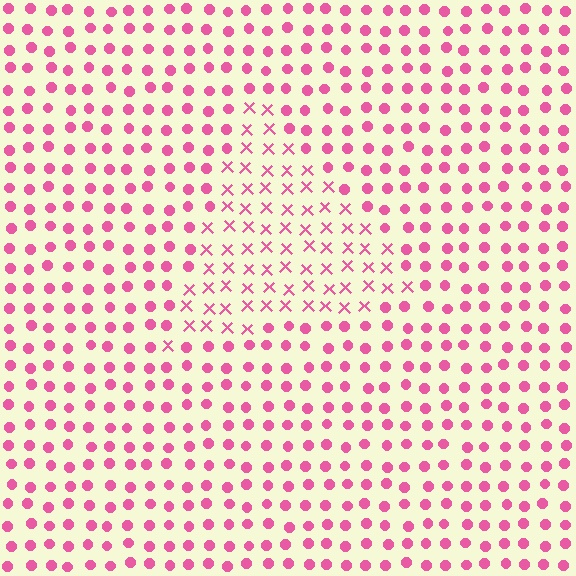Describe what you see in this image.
The image is filled with small pink elements arranged in a uniform grid. A triangle-shaped region contains X marks, while the surrounding area contains circles. The boundary is defined purely by the change in element shape.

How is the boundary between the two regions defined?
The boundary is defined by a change in element shape: X marks inside vs. circles outside. All elements share the same color and spacing.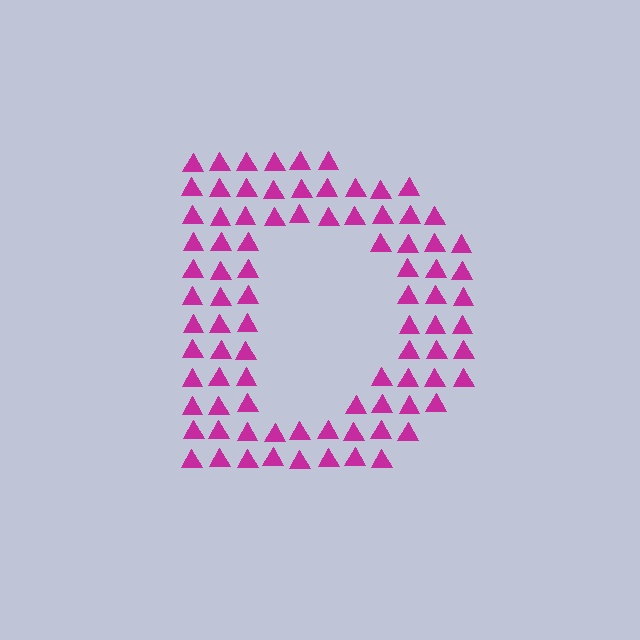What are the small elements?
The small elements are triangles.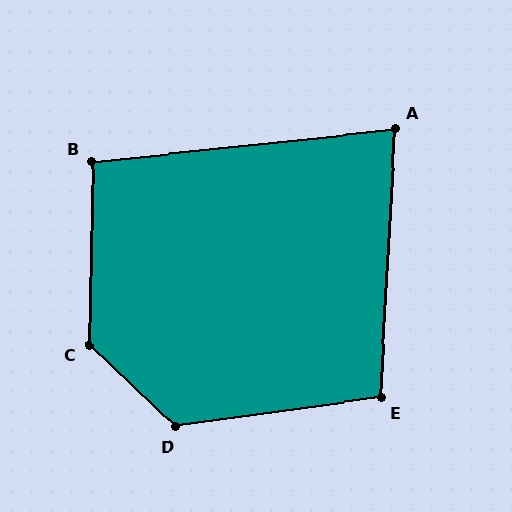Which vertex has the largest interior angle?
C, at approximately 132 degrees.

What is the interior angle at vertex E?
Approximately 101 degrees (obtuse).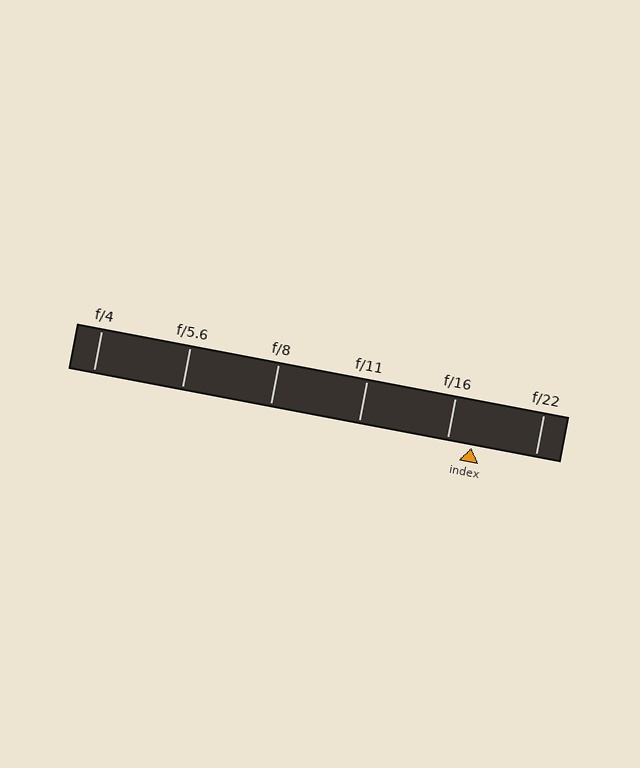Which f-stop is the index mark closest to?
The index mark is closest to f/16.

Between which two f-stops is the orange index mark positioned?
The index mark is between f/16 and f/22.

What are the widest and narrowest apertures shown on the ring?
The widest aperture shown is f/4 and the narrowest is f/22.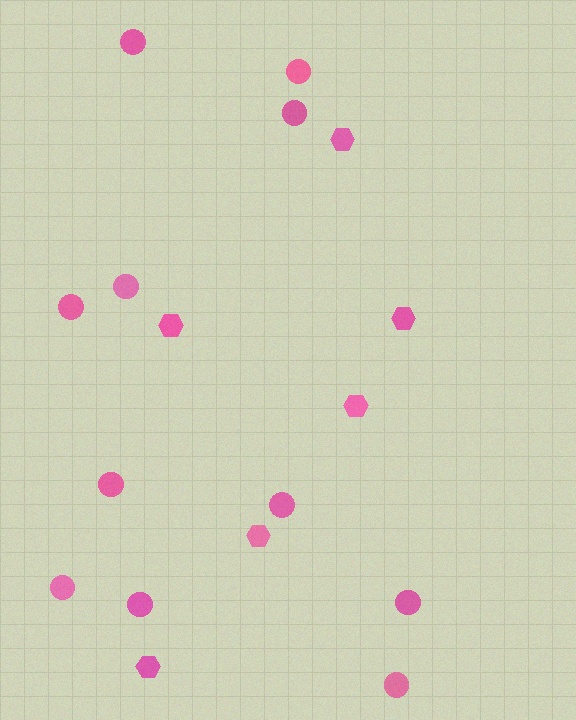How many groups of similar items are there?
There are 2 groups: one group of hexagons (6) and one group of circles (11).